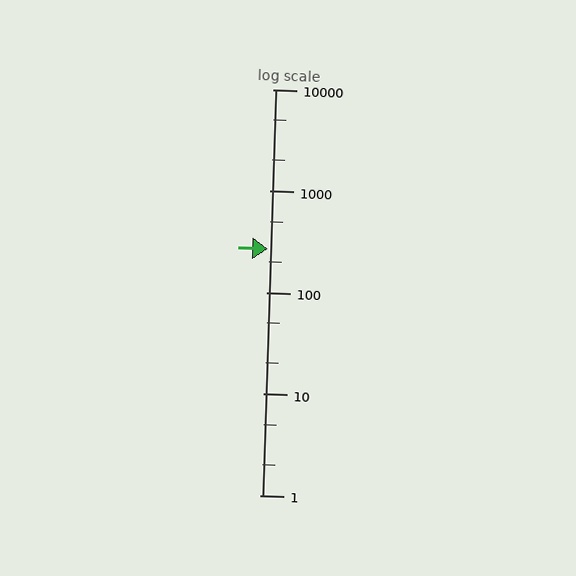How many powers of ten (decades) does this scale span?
The scale spans 4 decades, from 1 to 10000.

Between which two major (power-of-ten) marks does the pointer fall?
The pointer is between 100 and 1000.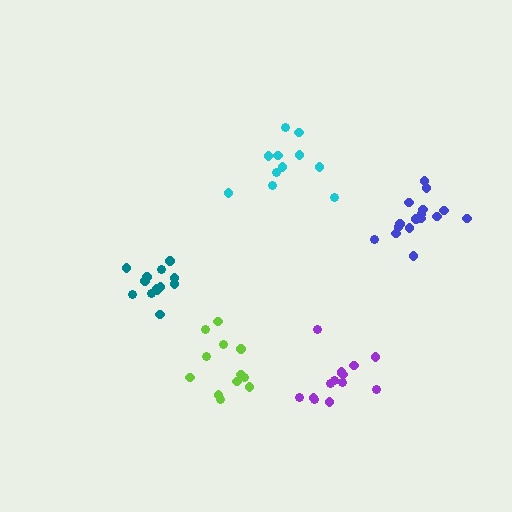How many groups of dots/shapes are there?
There are 5 groups.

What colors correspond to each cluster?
The clusters are colored: purple, teal, lime, blue, cyan.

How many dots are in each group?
Group 1: 14 dots, Group 2: 13 dots, Group 3: 12 dots, Group 4: 16 dots, Group 5: 11 dots (66 total).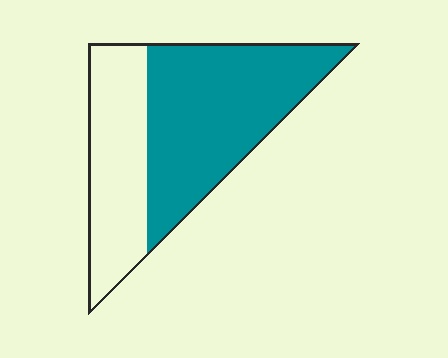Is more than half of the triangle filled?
Yes.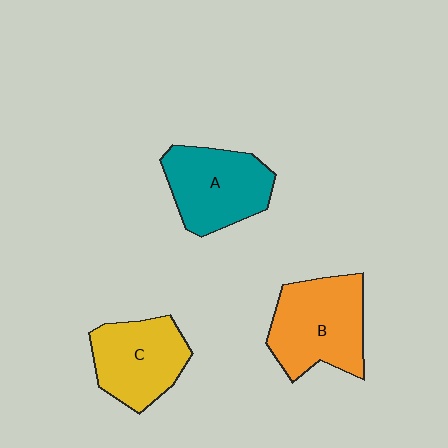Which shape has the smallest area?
Shape C (yellow).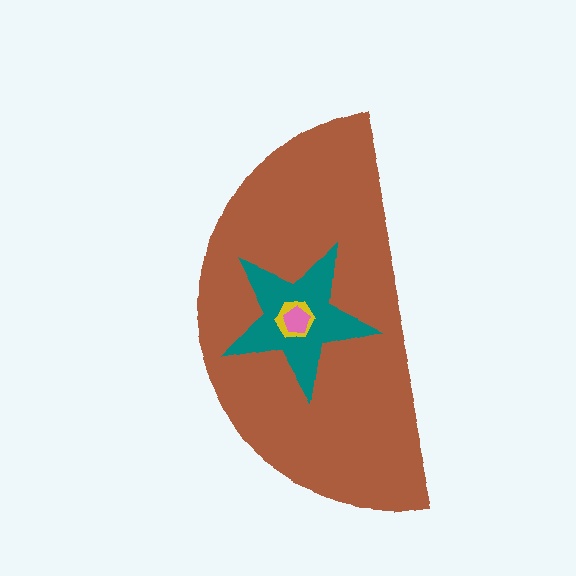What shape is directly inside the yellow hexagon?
The pink pentagon.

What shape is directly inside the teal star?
The yellow hexagon.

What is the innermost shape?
The pink pentagon.